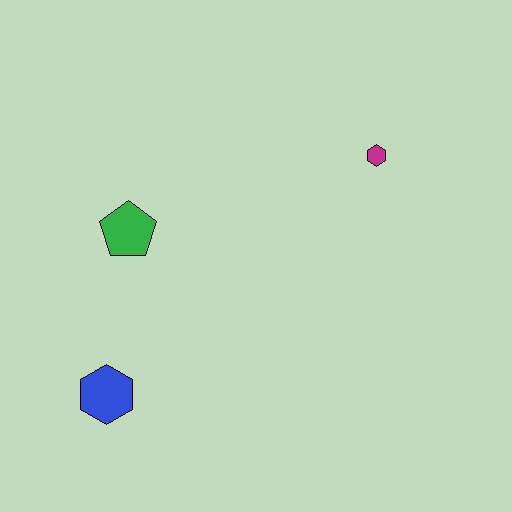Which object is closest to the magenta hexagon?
The green pentagon is closest to the magenta hexagon.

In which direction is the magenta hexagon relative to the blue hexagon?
The magenta hexagon is to the right of the blue hexagon.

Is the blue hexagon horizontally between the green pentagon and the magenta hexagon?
No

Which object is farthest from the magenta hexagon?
The blue hexagon is farthest from the magenta hexagon.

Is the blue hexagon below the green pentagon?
Yes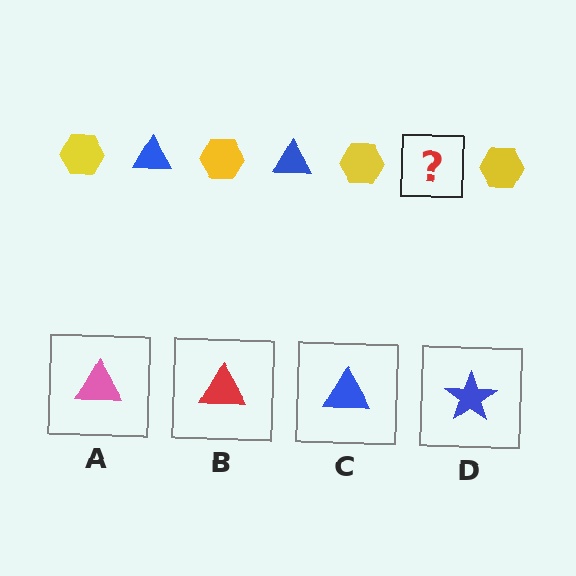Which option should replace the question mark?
Option C.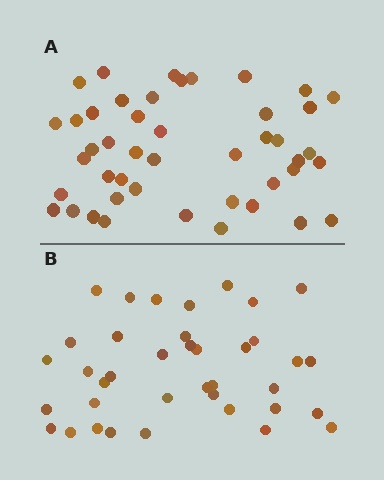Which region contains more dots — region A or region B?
Region A (the top region) has more dots.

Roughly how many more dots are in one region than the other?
Region A has roughly 8 or so more dots than region B.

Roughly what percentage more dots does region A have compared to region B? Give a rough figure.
About 20% more.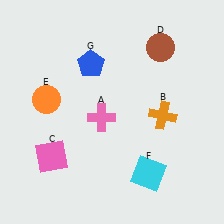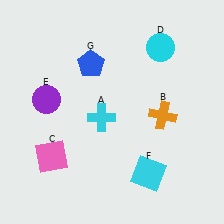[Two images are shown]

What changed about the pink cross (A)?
In Image 1, A is pink. In Image 2, it changed to cyan.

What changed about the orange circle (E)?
In Image 1, E is orange. In Image 2, it changed to purple.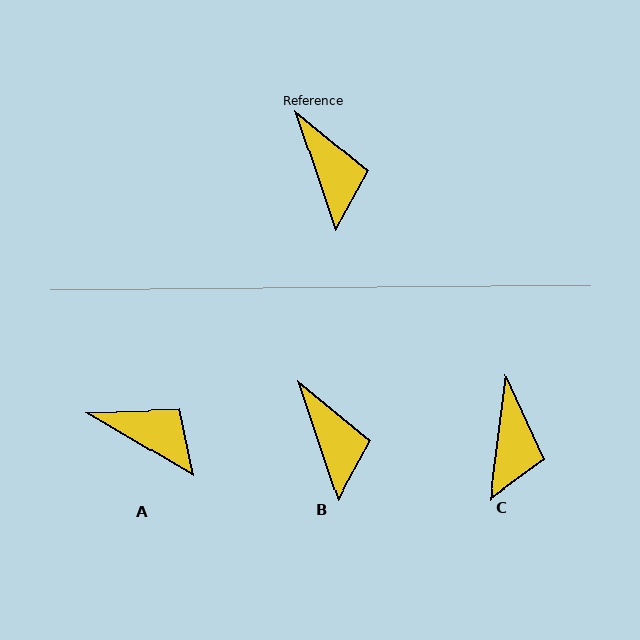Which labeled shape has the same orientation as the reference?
B.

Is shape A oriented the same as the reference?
No, it is off by about 41 degrees.